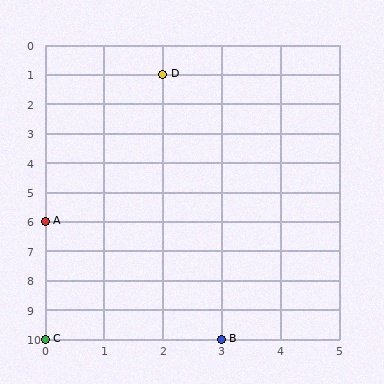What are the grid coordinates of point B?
Point B is at grid coordinates (3, 10).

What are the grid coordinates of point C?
Point C is at grid coordinates (0, 10).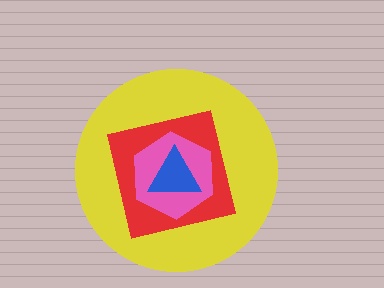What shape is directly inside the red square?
The pink hexagon.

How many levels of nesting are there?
4.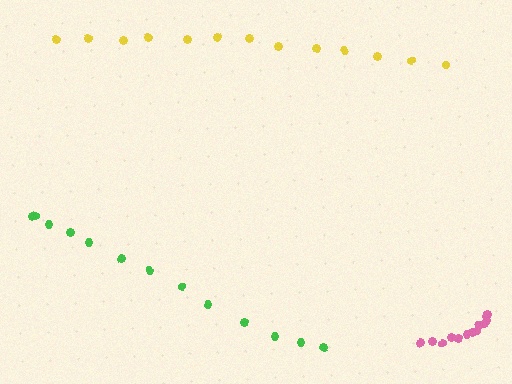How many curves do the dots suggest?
There are 3 distinct paths.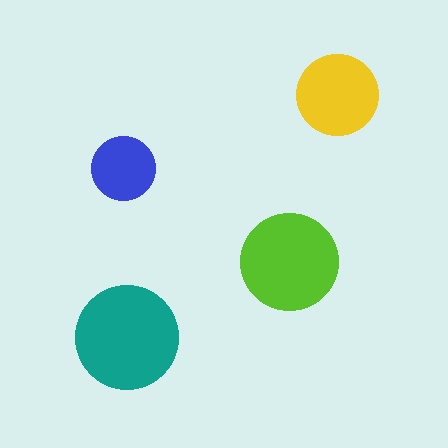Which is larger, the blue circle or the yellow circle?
The yellow one.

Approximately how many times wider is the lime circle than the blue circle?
About 1.5 times wider.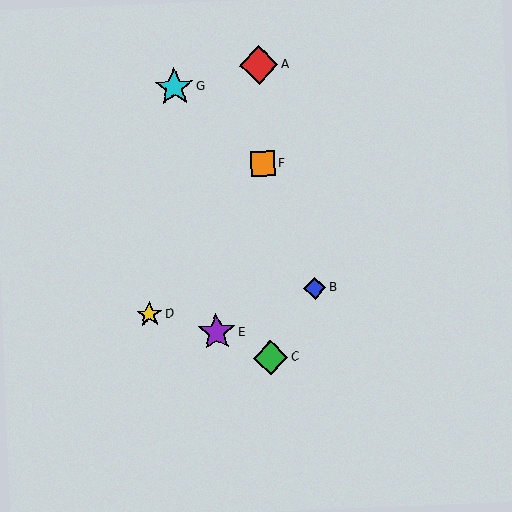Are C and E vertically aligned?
No, C is at x≈271 and E is at x≈217.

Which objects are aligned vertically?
Objects A, C, F are aligned vertically.